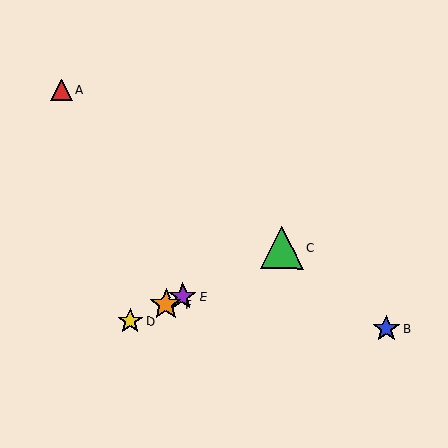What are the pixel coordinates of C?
Object C is at (282, 248).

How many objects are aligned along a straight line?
4 objects (C, D, E, F) are aligned along a straight line.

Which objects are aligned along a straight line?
Objects C, D, E, F are aligned along a straight line.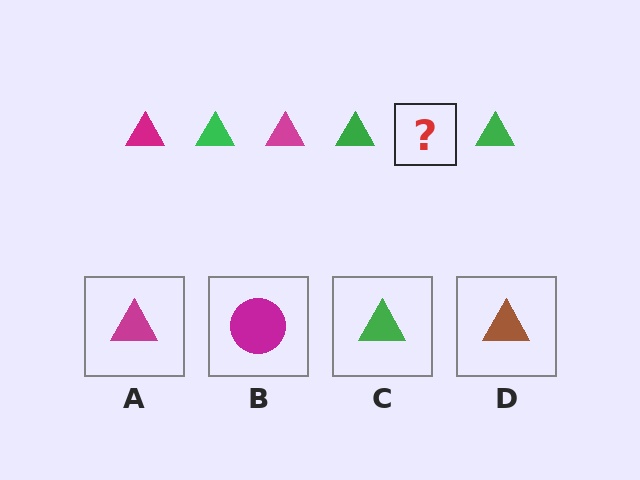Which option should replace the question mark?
Option A.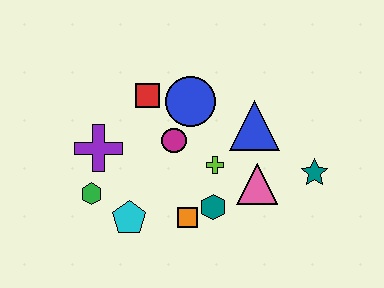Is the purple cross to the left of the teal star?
Yes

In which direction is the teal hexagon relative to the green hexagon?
The teal hexagon is to the right of the green hexagon.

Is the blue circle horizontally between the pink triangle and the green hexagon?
Yes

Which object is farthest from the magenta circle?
The teal star is farthest from the magenta circle.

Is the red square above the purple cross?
Yes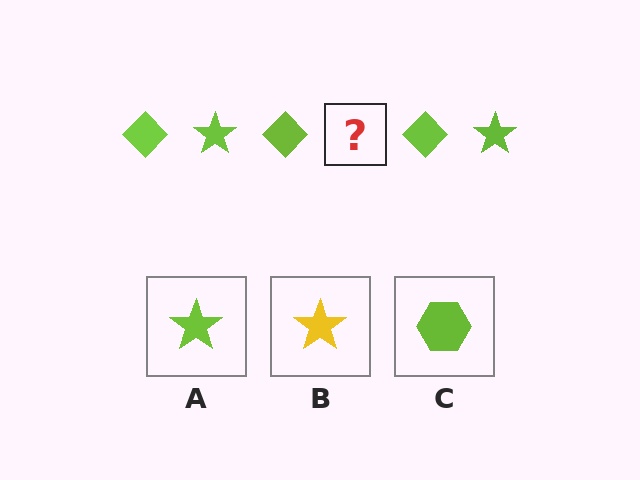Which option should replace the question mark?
Option A.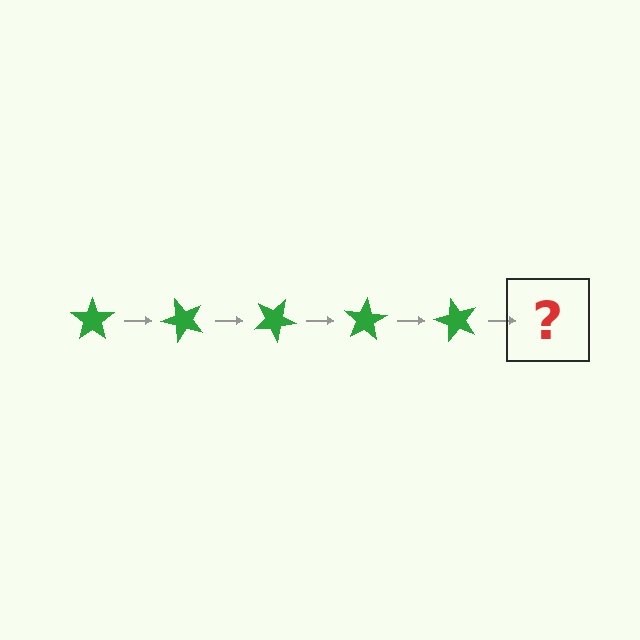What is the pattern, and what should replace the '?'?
The pattern is that the star rotates 50 degrees each step. The '?' should be a green star rotated 250 degrees.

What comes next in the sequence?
The next element should be a green star rotated 250 degrees.